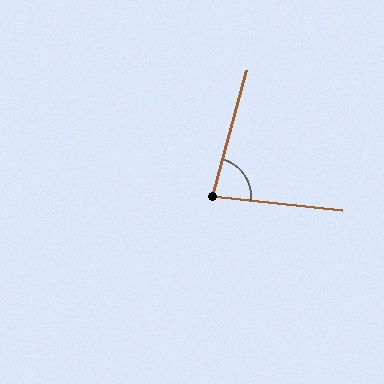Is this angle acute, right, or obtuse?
It is acute.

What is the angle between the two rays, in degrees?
Approximately 81 degrees.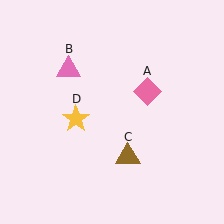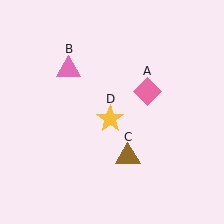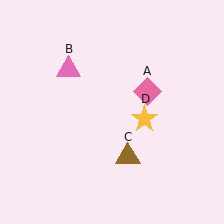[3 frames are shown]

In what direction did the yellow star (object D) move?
The yellow star (object D) moved right.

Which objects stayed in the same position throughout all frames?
Pink diamond (object A) and pink triangle (object B) and brown triangle (object C) remained stationary.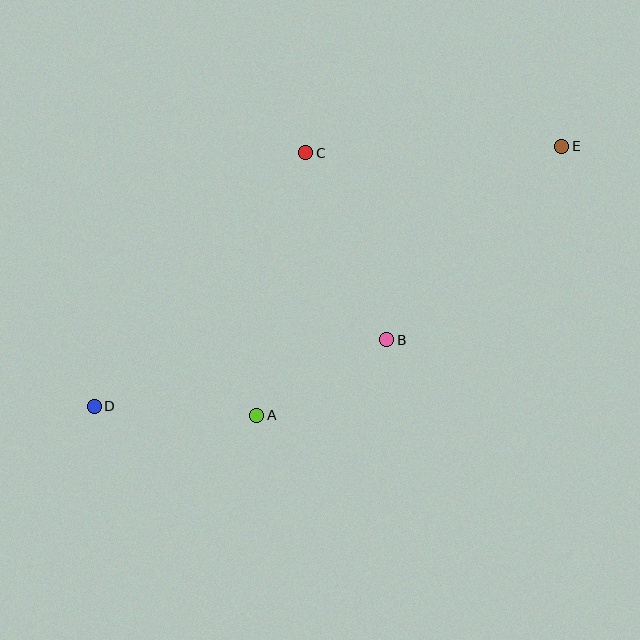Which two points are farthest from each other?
Points D and E are farthest from each other.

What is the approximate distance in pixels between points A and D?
The distance between A and D is approximately 163 pixels.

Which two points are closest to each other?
Points A and B are closest to each other.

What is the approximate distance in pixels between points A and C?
The distance between A and C is approximately 267 pixels.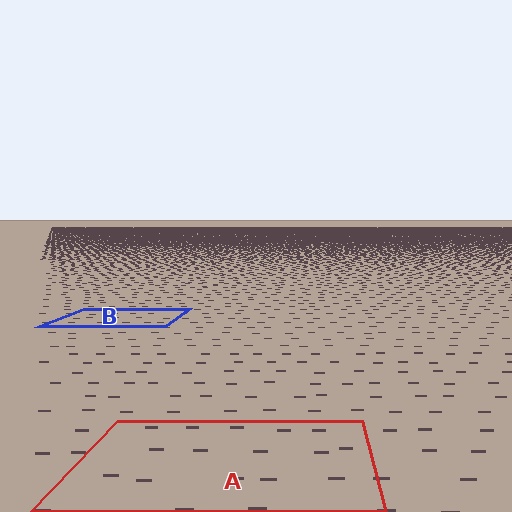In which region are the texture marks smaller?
The texture marks are smaller in region B, because it is farther away.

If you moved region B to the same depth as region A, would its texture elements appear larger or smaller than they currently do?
They would appear larger. At a closer depth, the same texture elements are projected at a bigger on-screen size.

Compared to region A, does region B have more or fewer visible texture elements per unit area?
Region B has more texture elements per unit area — they are packed more densely because it is farther away.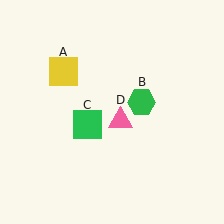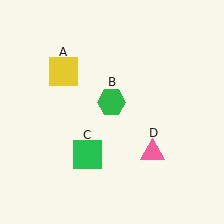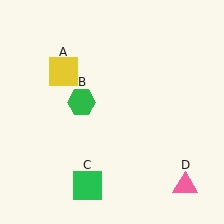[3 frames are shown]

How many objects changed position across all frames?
3 objects changed position: green hexagon (object B), green square (object C), pink triangle (object D).